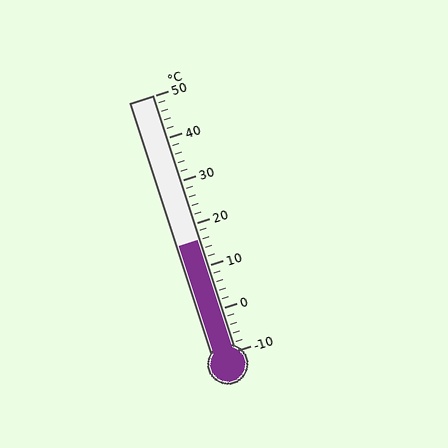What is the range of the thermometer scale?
The thermometer scale ranges from -10°C to 50°C.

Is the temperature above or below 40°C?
The temperature is below 40°C.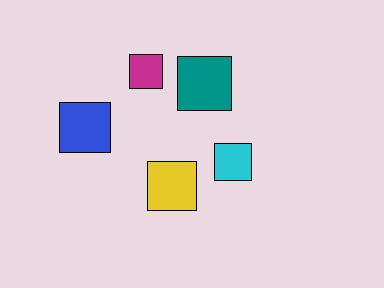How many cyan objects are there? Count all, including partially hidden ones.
There is 1 cyan object.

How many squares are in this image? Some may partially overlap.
There are 5 squares.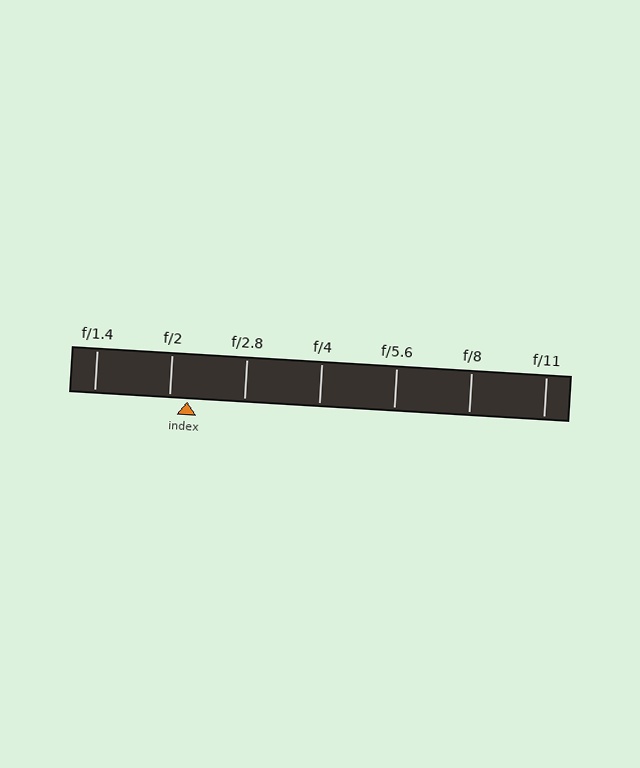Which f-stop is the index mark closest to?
The index mark is closest to f/2.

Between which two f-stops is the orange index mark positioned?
The index mark is between f/2 and f/2.8.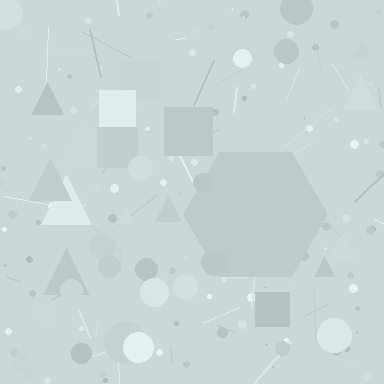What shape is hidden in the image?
A hexagon is hidden in the image.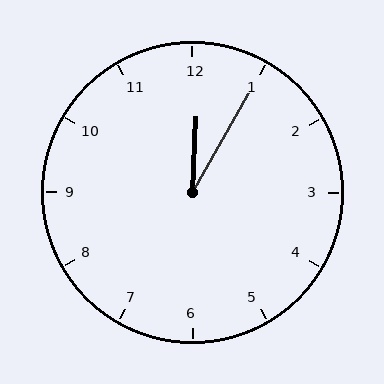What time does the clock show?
12:05.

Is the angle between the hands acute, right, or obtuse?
It is acute.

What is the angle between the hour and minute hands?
Approximately 28 degrees.